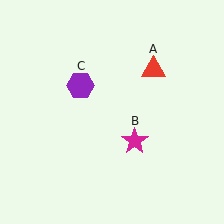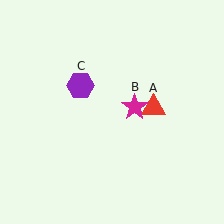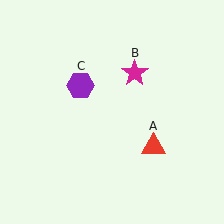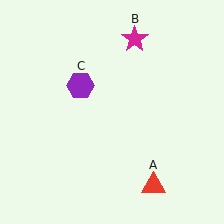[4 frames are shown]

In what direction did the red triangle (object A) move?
The red triangle (object A) moved down.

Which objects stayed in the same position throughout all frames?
Purple hexagon (object C) remained stationary.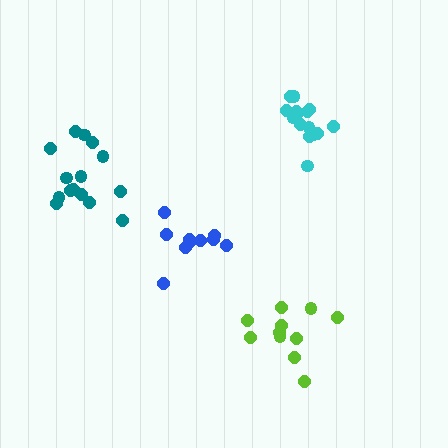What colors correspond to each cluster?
The clusters are colored: lime, blue, teal, cyan.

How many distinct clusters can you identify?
There are 4 distinct clusters.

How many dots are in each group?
Group 1: 11 dots, Group 2: 10 dots, Group 3: 15 dots, Group 4: 15 dots (51 total).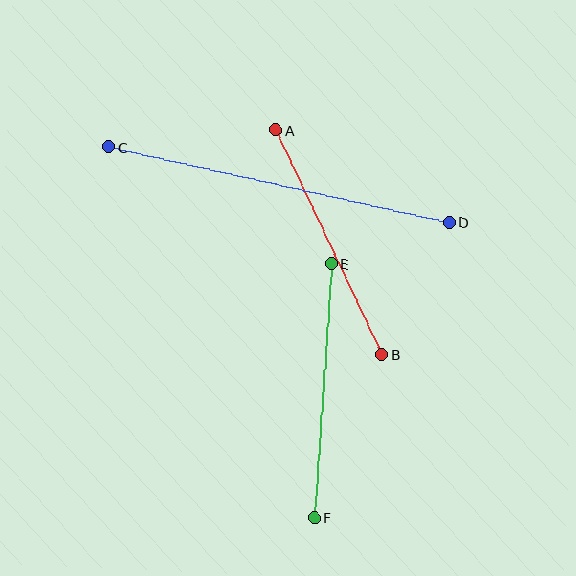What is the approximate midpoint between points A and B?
The midpoint is at approximately (329, 242) pixels.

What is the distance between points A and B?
The distance is approximately 249 pixels.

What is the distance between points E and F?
The distance is approximately 255 pixels.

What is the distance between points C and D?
The distance is approximately 349 pixels.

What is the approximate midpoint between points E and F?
The midpoint is at approximately (323, 391) pixels.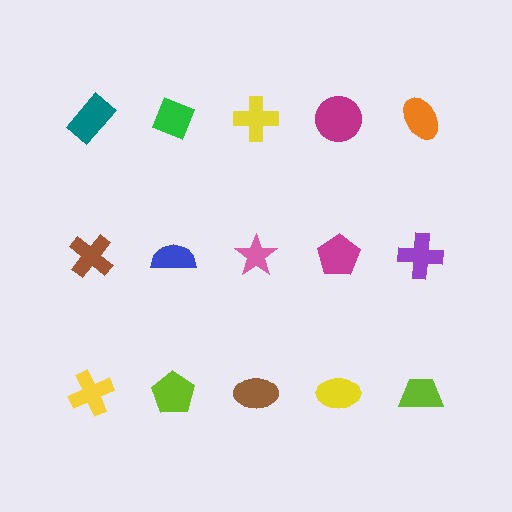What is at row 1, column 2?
A green diamond.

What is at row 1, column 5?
An orange ellipse.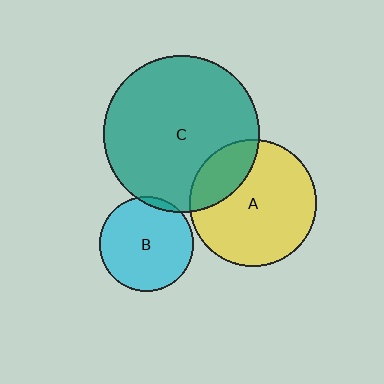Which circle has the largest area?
Circle C (teal).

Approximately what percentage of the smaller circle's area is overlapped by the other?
Approximately 25%.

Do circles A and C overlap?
Yes.